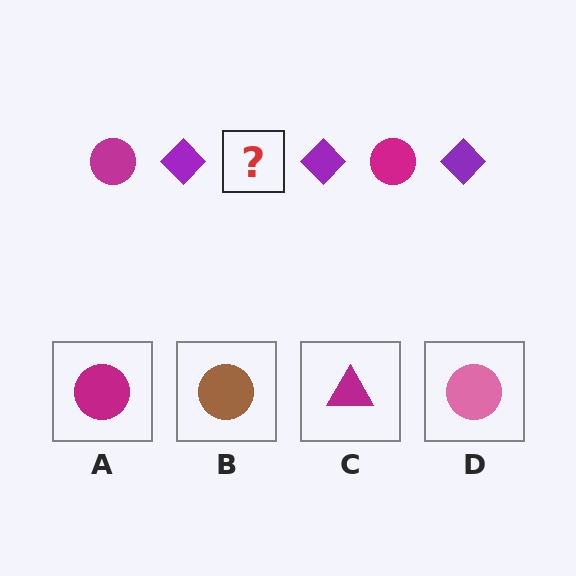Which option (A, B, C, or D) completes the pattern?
A.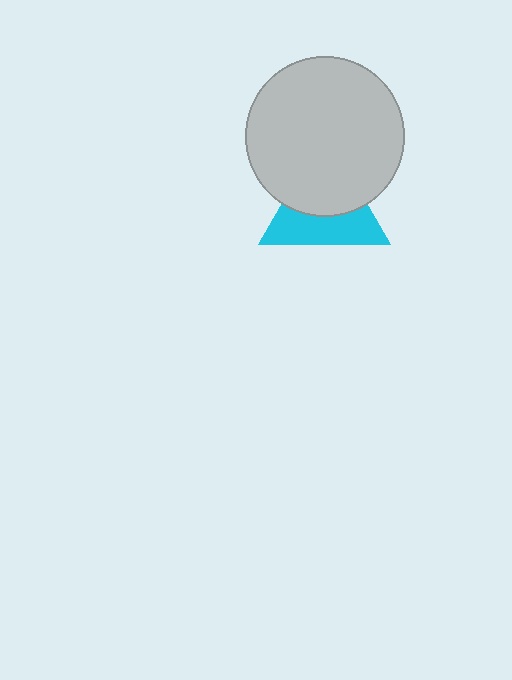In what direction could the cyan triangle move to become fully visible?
The cyan triangle could move down. That would shift it out from behind the light gray circle entirely.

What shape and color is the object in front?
The object in front is a light gray circle.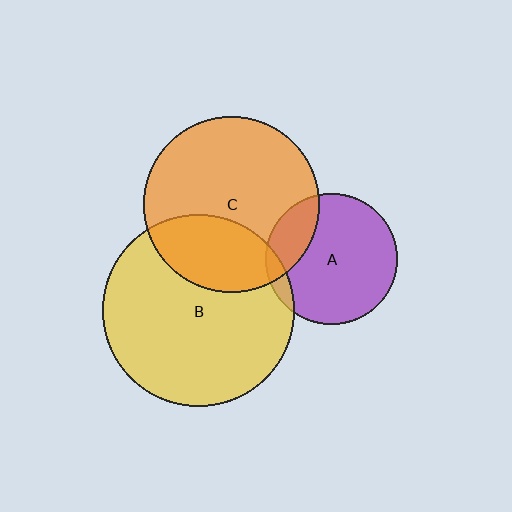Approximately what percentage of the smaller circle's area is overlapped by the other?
Approximately 5%.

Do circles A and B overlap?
Yes.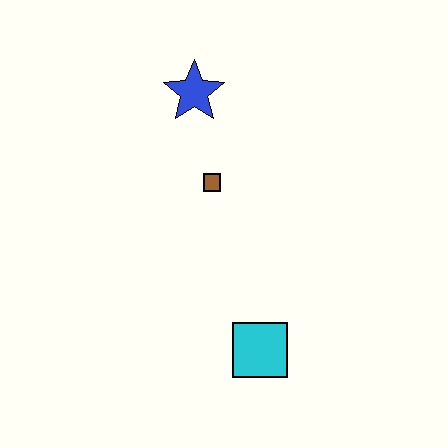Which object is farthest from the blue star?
The cyan square is farthest from the blue star.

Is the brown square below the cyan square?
No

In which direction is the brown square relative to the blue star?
The brown square is below the blue star.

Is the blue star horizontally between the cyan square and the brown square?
No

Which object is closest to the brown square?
The blue star is closest to the brown square.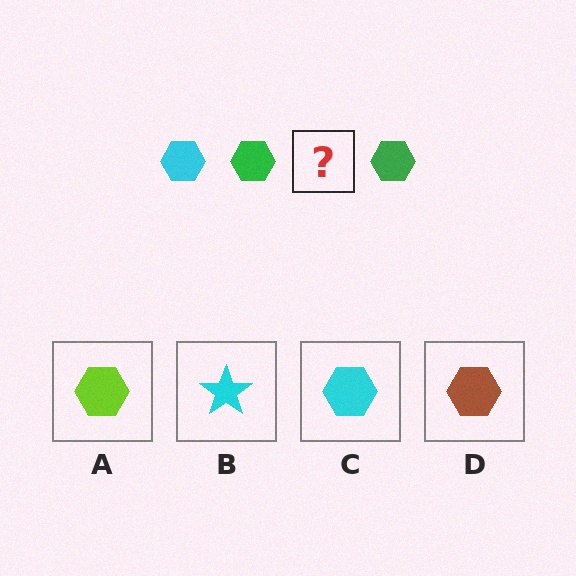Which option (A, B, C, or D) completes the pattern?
C.